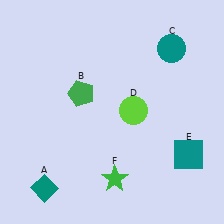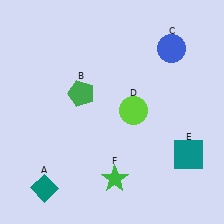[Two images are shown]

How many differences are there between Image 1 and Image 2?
There is 1 difference between the two images.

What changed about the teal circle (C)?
In Image 1, C is teal. In Image 2, it changed to blue.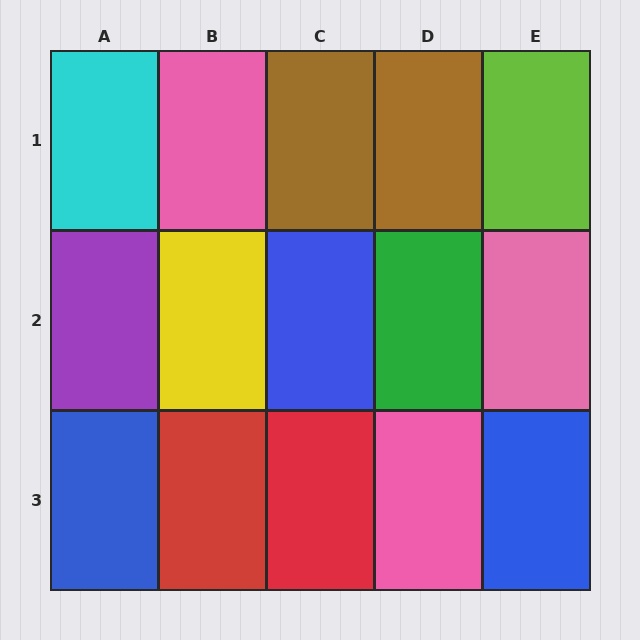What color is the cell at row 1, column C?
Brown.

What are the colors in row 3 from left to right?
Blue, red, red, pink, blue.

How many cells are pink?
3 cells are pink.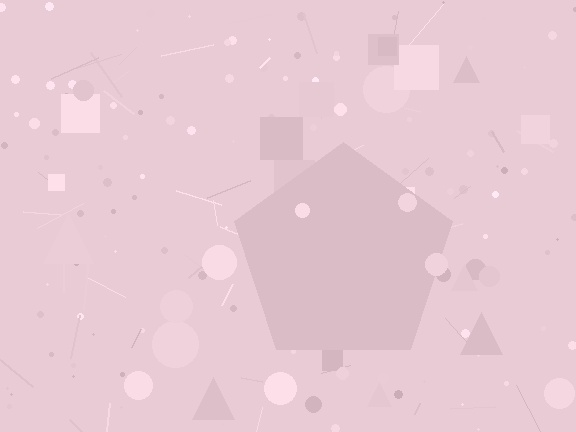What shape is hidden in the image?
A pentagon is hidden in the image.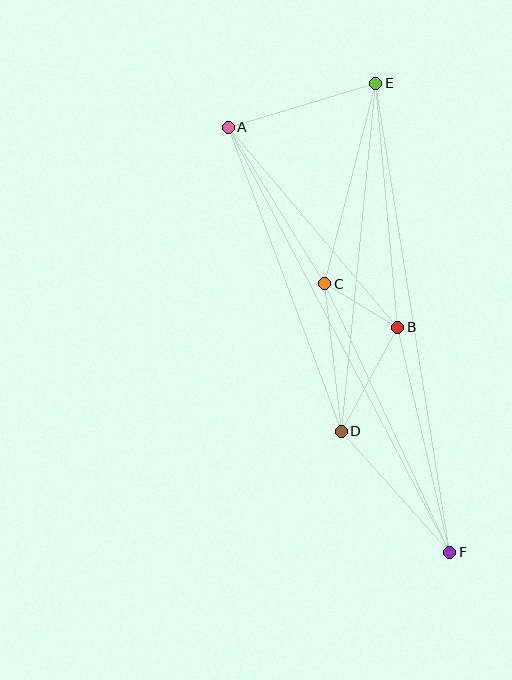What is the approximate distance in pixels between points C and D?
The distance between C and D is approximately 148 pixels.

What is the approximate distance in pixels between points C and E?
The distance between C and E is approximately 207 pixels.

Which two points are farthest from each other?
Points A and F are farthest from each other.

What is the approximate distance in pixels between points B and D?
The distance between B and D is approximately 118 pixels.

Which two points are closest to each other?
Points B and C are closest to each other.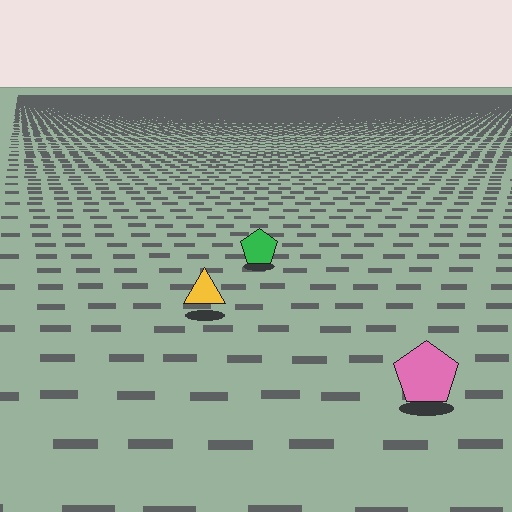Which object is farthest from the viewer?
The green pentagon is farthest from the viewer. It appears smaller and the ground texture around it is denser.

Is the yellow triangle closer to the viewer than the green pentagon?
Yes. The yellow triangle is closer — you can tell from the texture gradient: the ground texture is coarser near it.